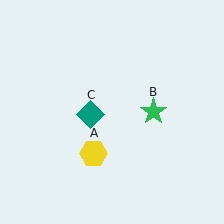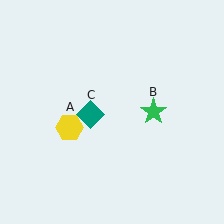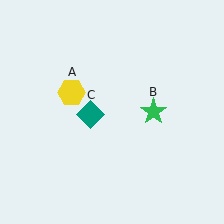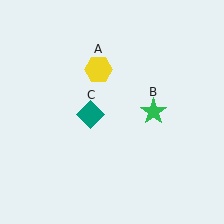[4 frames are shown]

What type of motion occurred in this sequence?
The yellow hexagon (object A) rotated clockwise around the center of the scene.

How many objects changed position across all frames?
1 object changed position: yellow hexagon (object A).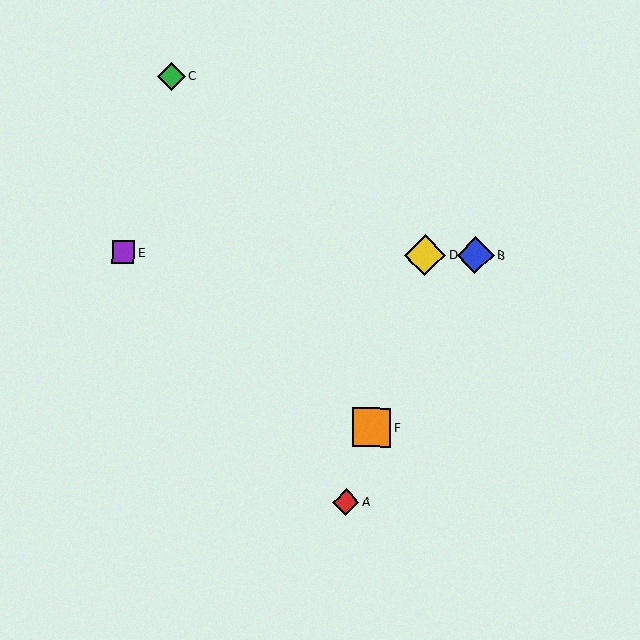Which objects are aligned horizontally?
Objects B, D, E are aligned horizontally.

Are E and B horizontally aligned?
Yes, both are at y≈253.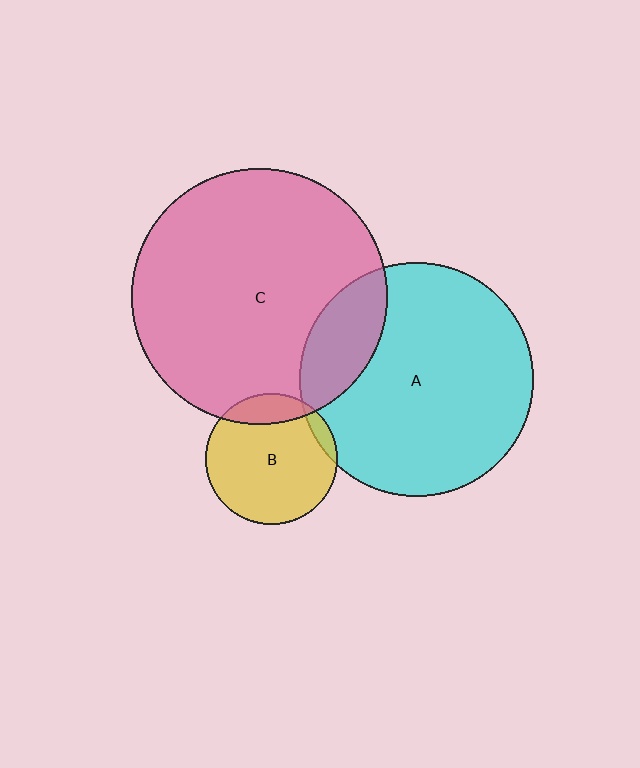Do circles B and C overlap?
Yes.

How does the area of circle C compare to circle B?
Approximately 3.8 times.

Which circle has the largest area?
Circle C (pink).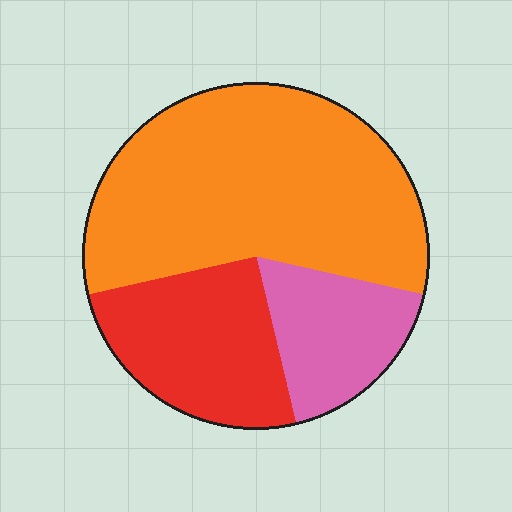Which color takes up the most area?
Orange, at roughly 55%.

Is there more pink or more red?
Red.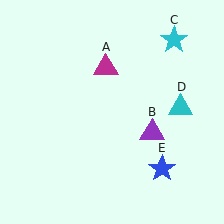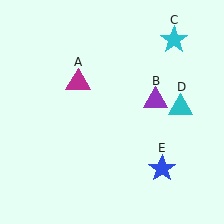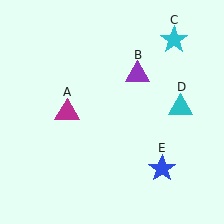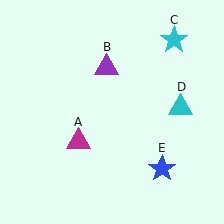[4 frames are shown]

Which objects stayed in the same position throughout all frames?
Cyan star (object C) and cyan triangle (object D) and blue star (object E) remained stationary.